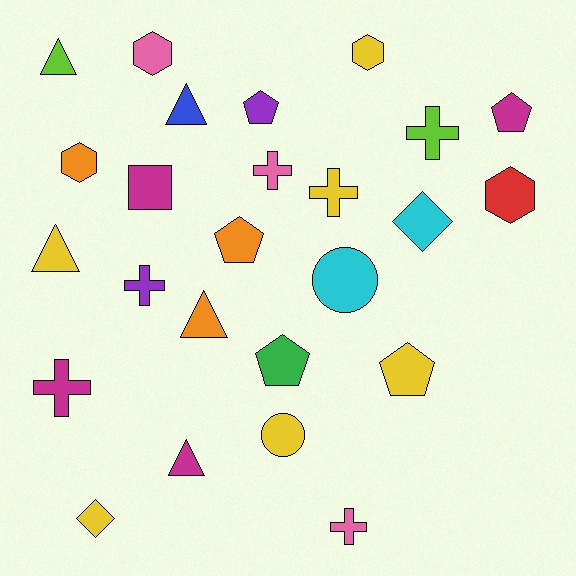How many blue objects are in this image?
There is 1 blue object.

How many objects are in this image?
There are 25 objects.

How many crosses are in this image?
There are 6 crosses.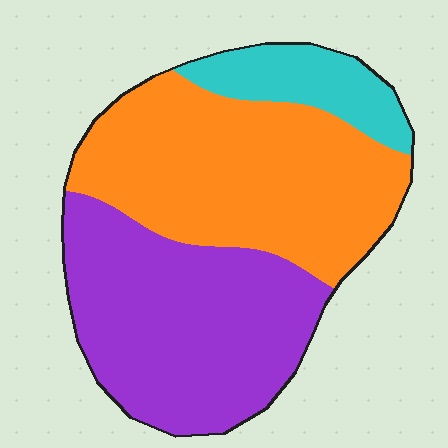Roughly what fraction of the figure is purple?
Purple takes up between a quarter and a half of the figure.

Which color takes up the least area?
Cyan, at roughly 10%.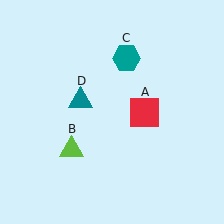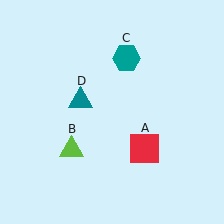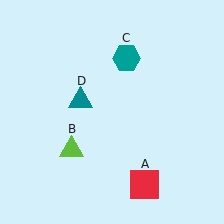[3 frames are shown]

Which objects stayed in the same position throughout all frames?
Lime triangle (object B) and teal hexagon (object C) and teal triangle (object D) remained stationary.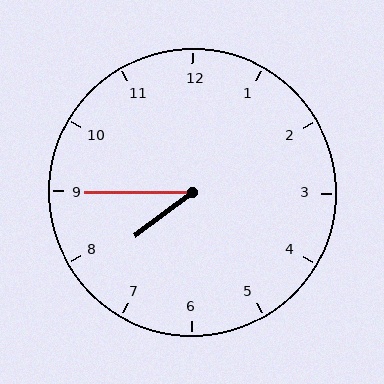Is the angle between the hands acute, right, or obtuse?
It is acute.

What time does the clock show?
7:45.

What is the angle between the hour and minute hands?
Approximately 38 degrees.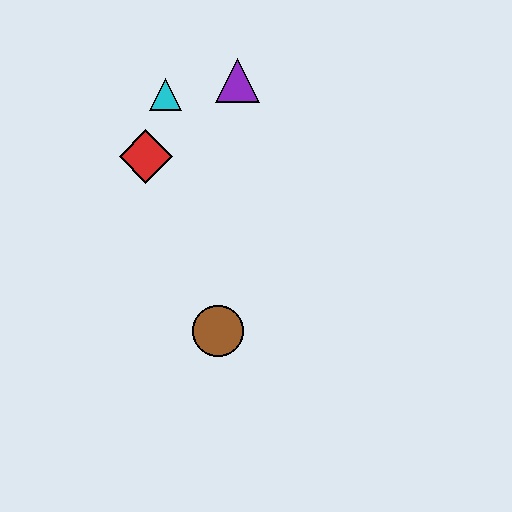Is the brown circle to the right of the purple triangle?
No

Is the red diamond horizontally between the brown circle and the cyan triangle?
No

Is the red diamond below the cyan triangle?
Yes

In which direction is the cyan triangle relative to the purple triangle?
The cyan triangle is to the left of the purple triangle.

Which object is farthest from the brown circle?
The purple triangle is farthest from the brown circle.